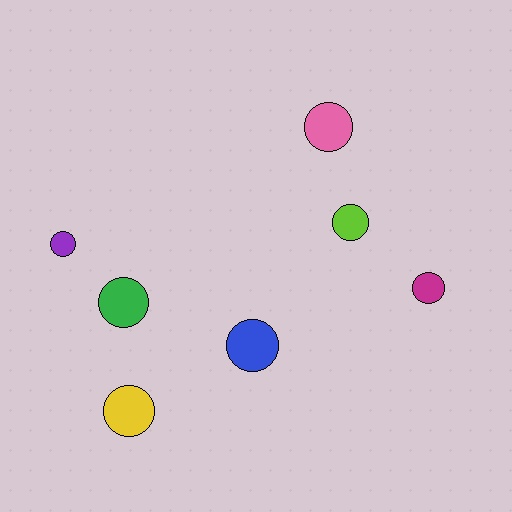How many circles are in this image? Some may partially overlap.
There are 7 circles.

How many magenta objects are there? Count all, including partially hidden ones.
There is 1 magenta object.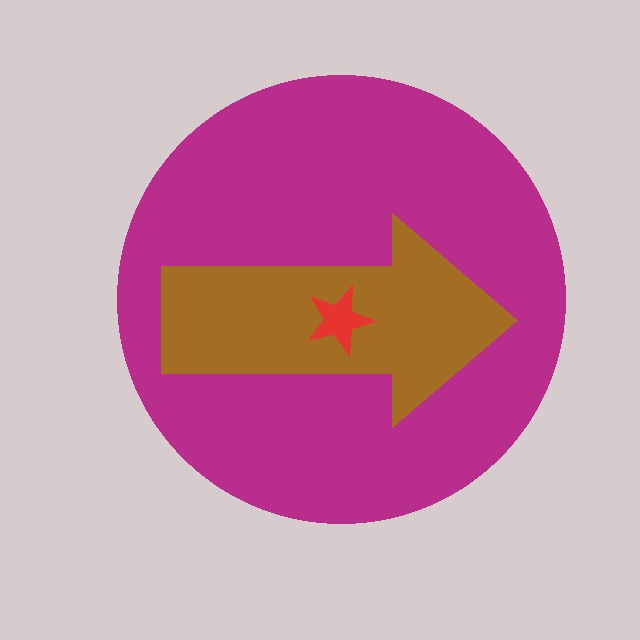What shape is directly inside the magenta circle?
The brown arrow.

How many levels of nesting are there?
3.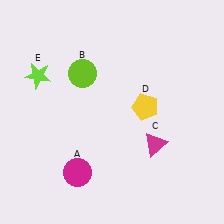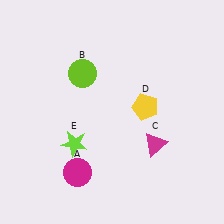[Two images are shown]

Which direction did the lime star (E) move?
The lime star (E) moved down.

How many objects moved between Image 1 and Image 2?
1 object moved between the two images.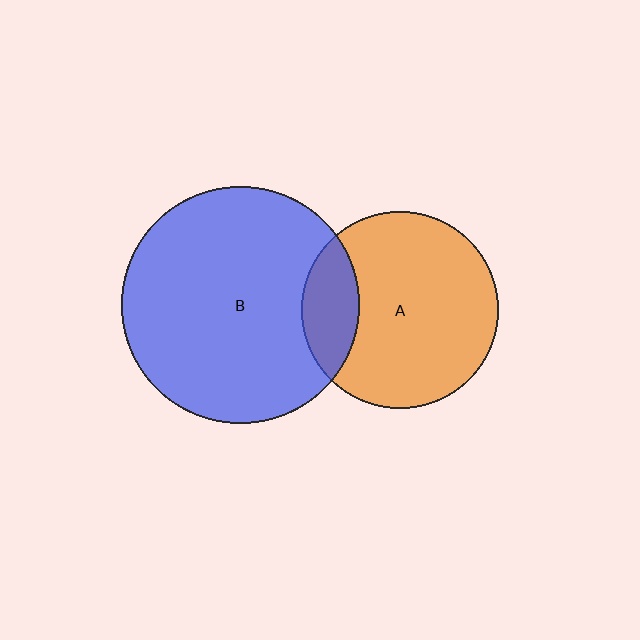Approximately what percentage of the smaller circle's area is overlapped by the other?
Approximately 20%.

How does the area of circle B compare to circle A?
Approximately 1.5 times.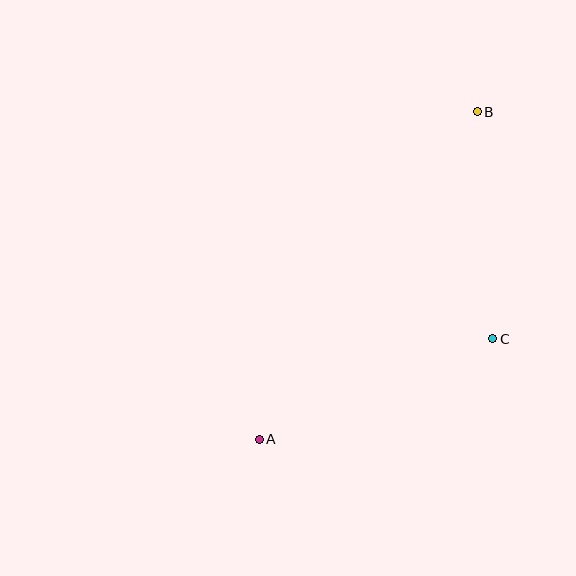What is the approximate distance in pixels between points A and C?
The distance between A and C is approximately 254 pixels.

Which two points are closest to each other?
Points B and C are closest to each other.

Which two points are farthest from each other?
Points A and B are farthest from each other.